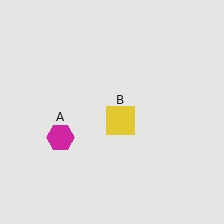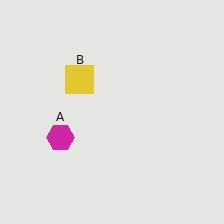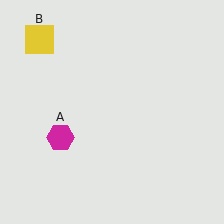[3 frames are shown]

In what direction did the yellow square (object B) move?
The yellow square (object B) moved up and to the left.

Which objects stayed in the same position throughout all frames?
Magenta hexagon (object A) remained stationary.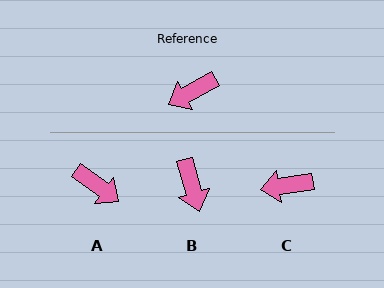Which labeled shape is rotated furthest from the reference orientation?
A, about 115 degrees away.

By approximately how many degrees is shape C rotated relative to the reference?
Approximately 20 degrees clockwise.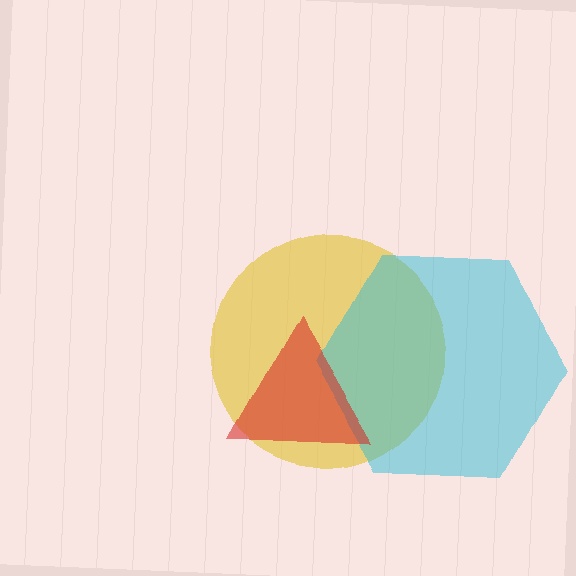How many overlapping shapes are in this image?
There are 3 overlapping shapes in the image.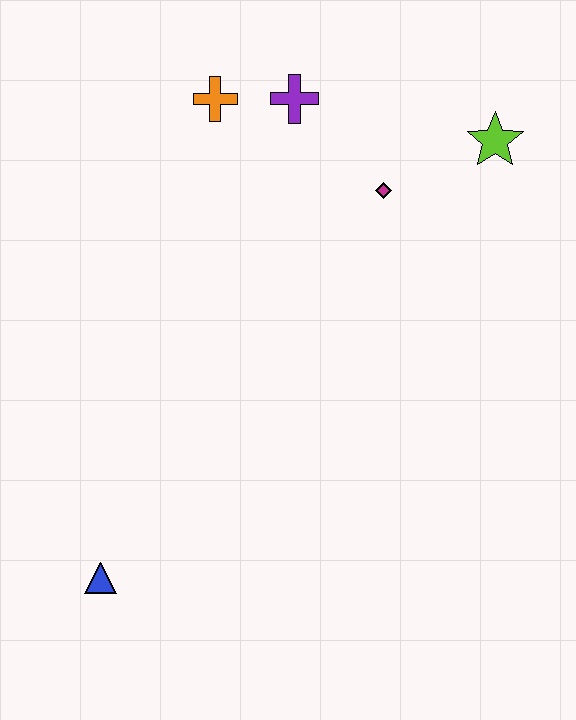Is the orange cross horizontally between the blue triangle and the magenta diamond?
Yes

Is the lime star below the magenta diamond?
No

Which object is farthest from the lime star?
The blue triangle is farthest from the lime star.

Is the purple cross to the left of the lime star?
Yes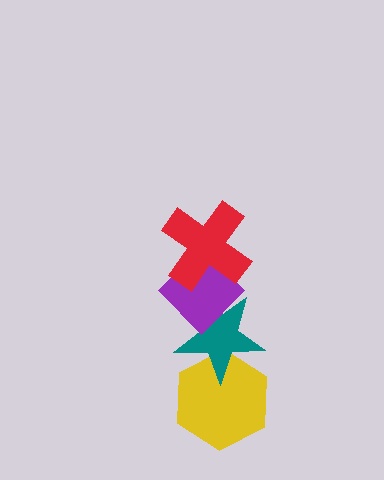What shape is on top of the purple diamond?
The red cross is on top of the purple diamond.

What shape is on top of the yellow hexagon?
The teal star is on top of the yellow hexagon.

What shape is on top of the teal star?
The purple diamond is on top of the teal star.